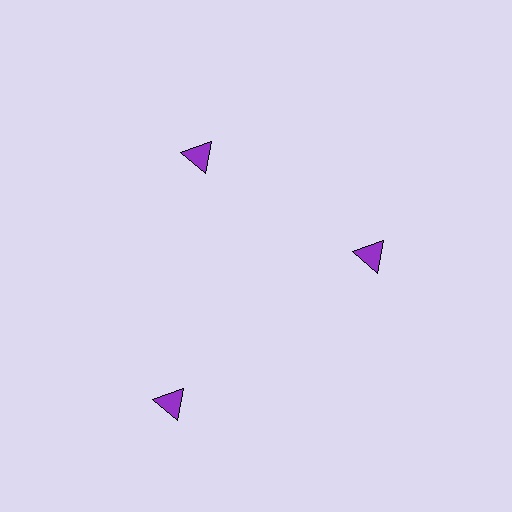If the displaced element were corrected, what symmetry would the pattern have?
It would have 3-fold rotational symmetry — the pattern would map onto itself every 120 degrees.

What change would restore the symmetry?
The symmetry would be restored by moving it inward, back onto the ring so that all 3 triangles sit at equal angles and equal distance from the center.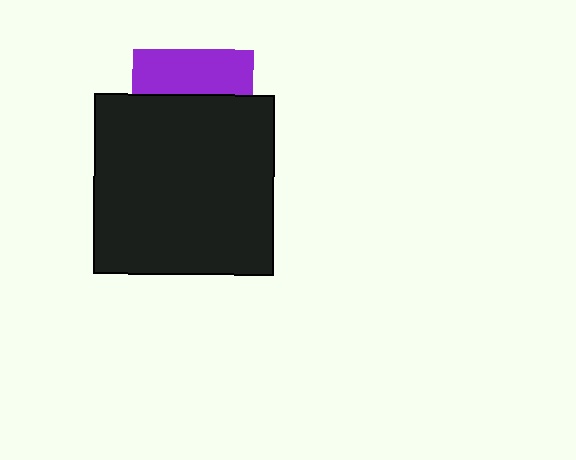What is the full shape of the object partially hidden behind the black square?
The partially hidden object is a purple square.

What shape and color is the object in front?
The object in front is a black square.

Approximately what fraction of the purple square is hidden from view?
Roughly 62% of the purple square is hidden behind the black square.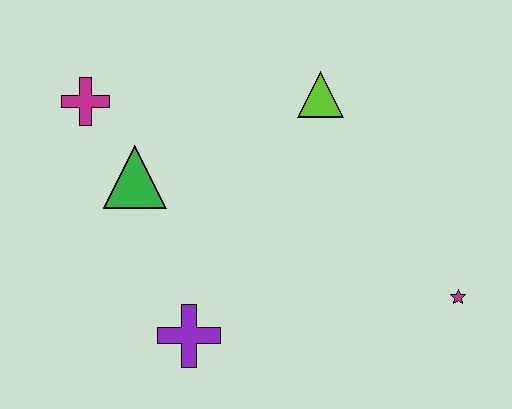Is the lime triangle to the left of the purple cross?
No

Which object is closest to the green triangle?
The magenta cross is closest to the green triangle.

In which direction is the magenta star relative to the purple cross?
The magenta star is to the right of the purple cross.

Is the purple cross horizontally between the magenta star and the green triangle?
Yes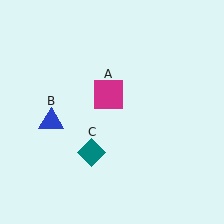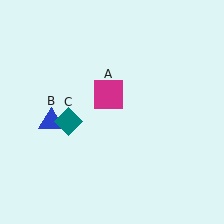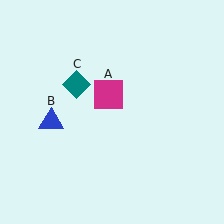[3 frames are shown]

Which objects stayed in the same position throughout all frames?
Magenta square (object A) and blue triangle (object B) remained stationary.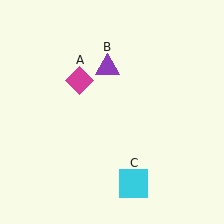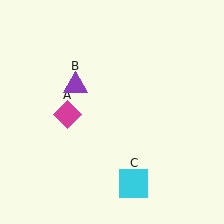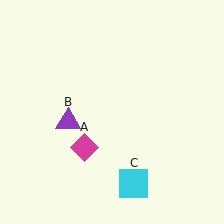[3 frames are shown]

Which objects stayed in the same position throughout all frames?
Cyan square (object C) remained stationary.